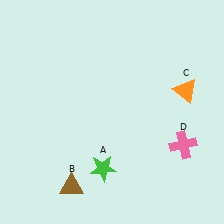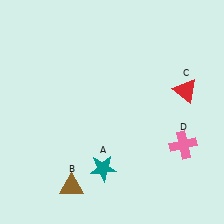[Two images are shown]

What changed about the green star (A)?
In Image 1, A is green. In Image 2, it changed to teal.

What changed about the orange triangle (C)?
In Image 1, C is orange. In Image 2, it changed to red.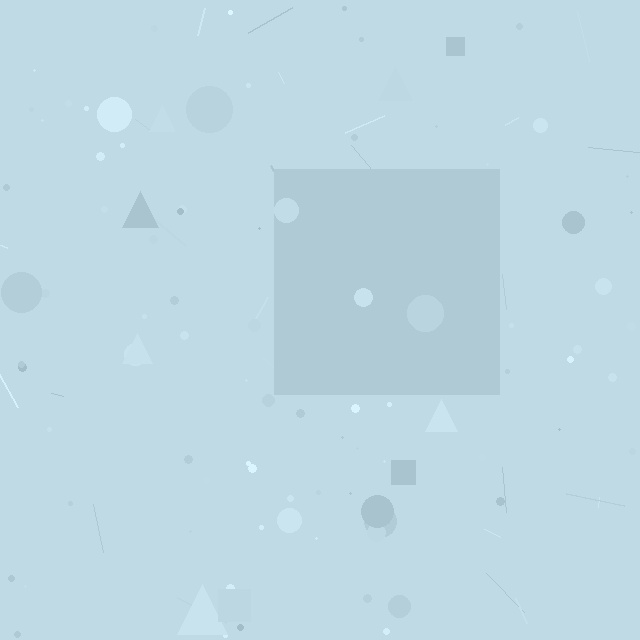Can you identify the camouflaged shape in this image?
The camouflaged shape is a square.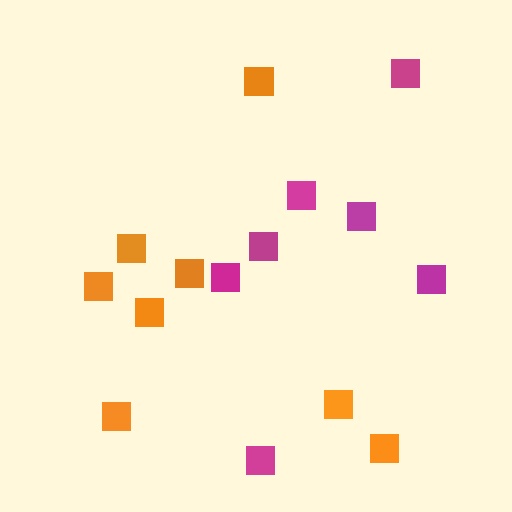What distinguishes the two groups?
There are 2 groups: one group of orange squares (8) and one group of magenta squares (7).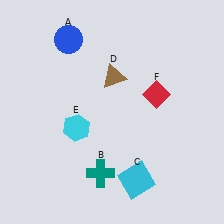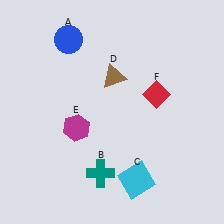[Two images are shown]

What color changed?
The hexagon (E) changed from cyan in Image 1 to magenta in Image 2.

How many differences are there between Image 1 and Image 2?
There is 1 difference between the two images.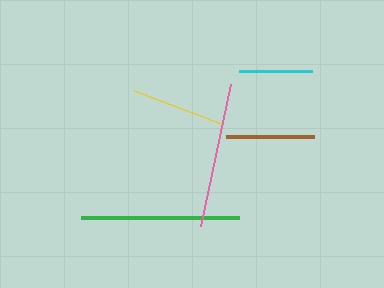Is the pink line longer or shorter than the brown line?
The pink line is longer than the brown line.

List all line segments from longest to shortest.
From longest to shortest: green, pink, yellow, brown, cyan.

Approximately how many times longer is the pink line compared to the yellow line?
The pink line is approximately 1.5 times the length of the yellow line.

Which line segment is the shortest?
The cyan line is the shortest at approximately 74 pixels.